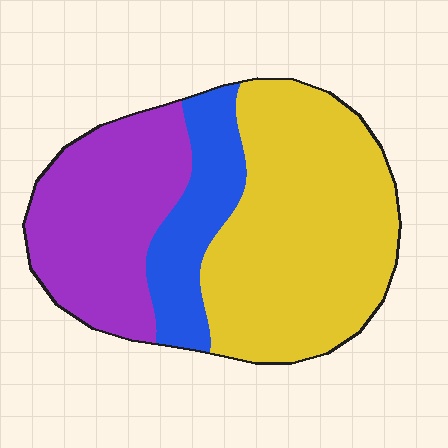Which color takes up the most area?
Yellow, at roughly 50%.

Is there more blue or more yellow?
Yellow.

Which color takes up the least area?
Blue, at roughly 15%.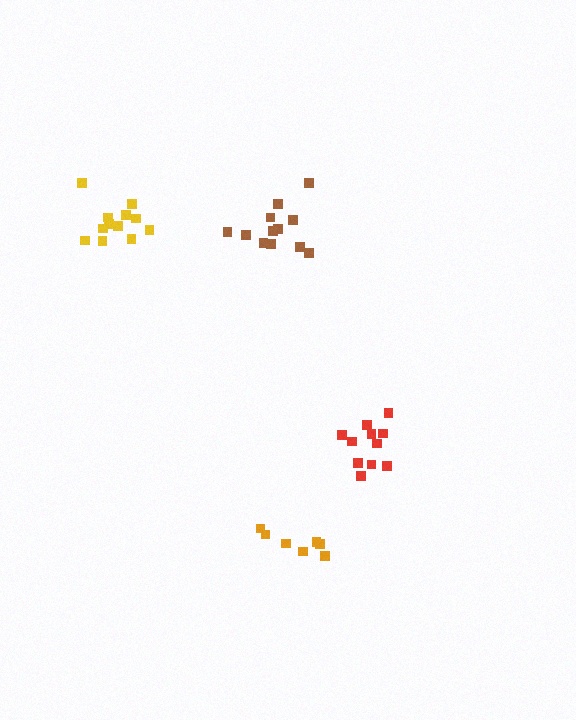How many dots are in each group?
Group 1: 12 dots, Group 2: 11 dots, Group 3: 12 dots, Group 4: 8 dots (43 total).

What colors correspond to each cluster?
The clusters are colored: brown, red, yellow, orange.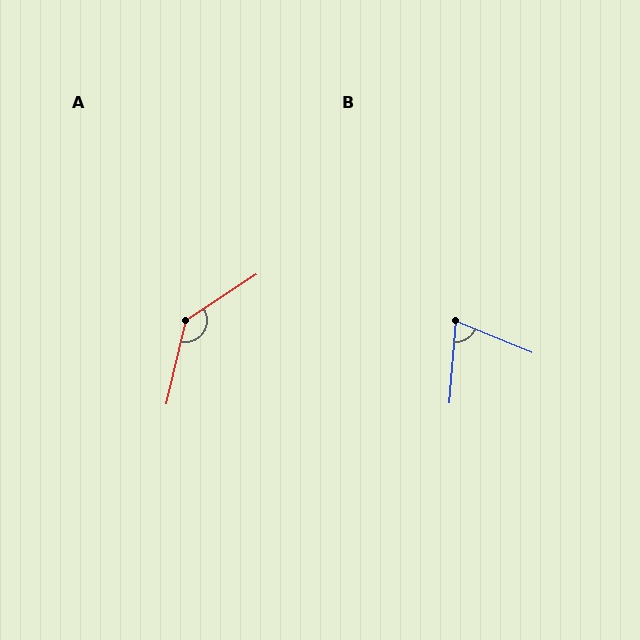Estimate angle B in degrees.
Approximately 72 degrees.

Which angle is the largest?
A, at approximately 136 degrees.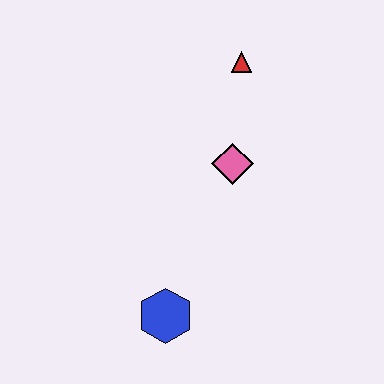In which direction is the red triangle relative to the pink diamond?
The red triangle is above the pink diamond.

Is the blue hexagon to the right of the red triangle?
No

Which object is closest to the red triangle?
The pink diamond is closest to the red triangle.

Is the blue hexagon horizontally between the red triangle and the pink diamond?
No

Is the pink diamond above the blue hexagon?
Yes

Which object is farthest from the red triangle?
The blue hexagon is farthest from the red triangle.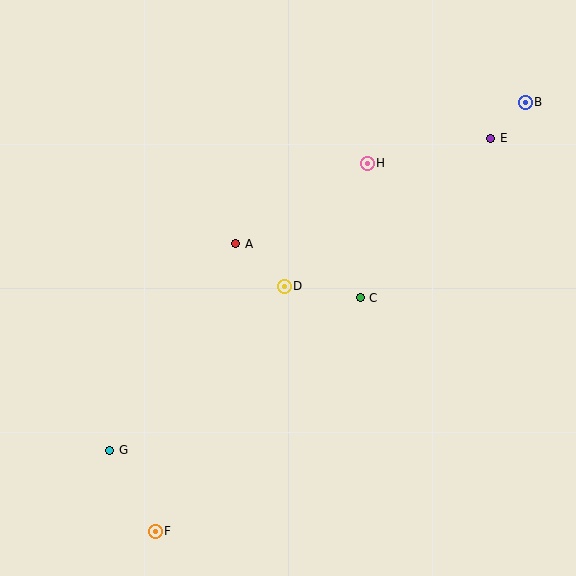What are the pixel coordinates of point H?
Point H is at (367, 163).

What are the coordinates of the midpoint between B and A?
The midpoint between B and A is at (381, 173).